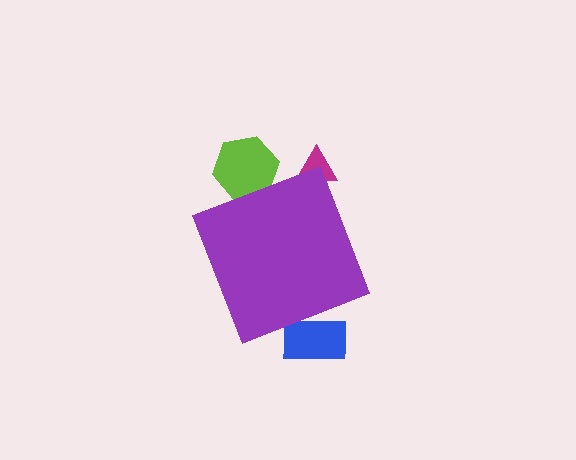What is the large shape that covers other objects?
A purple diamond.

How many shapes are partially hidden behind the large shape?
3 shapes are partially hidden.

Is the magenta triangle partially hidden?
Yes, the magenta triangle is partially hidden behind the purple diamond.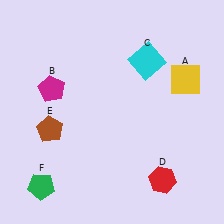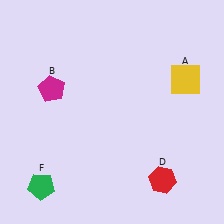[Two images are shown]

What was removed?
The cyan square (C), the brown pentagon (E) were removed in Image 2.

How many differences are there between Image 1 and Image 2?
There are 2 differences between the two images.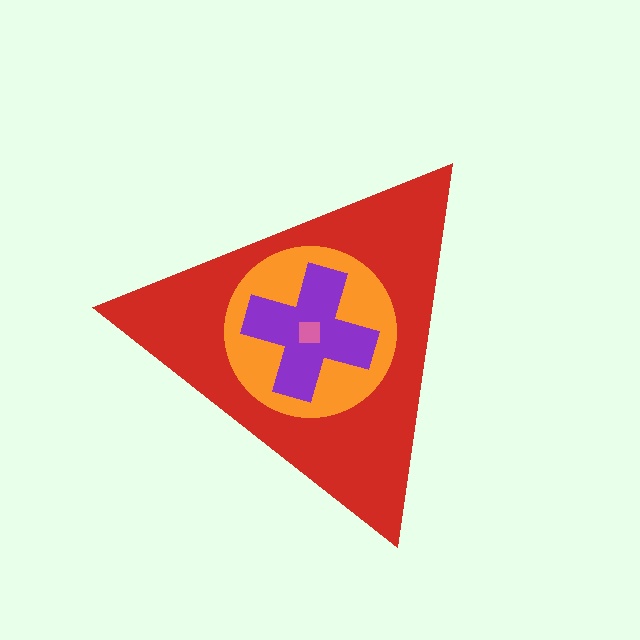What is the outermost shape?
The red triangle.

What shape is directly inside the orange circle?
The purple cross.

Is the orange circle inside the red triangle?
Yes.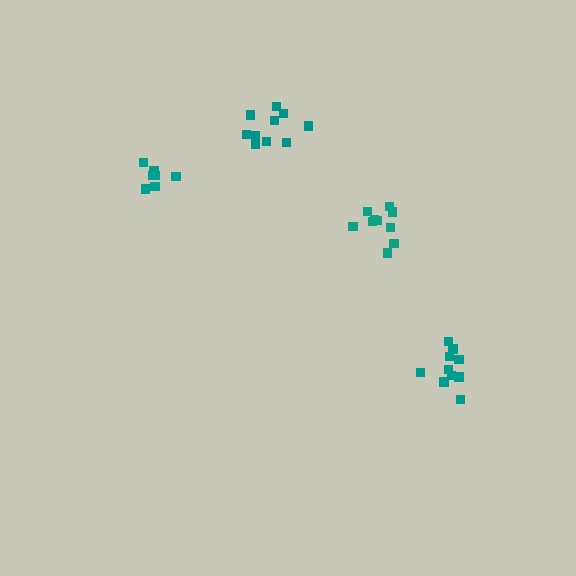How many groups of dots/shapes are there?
There are 4 groups.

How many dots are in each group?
Group 1: 7 dots, Group 2: 10 dots, Group 3: 10 dots, Group 4: 10 dots (37 total).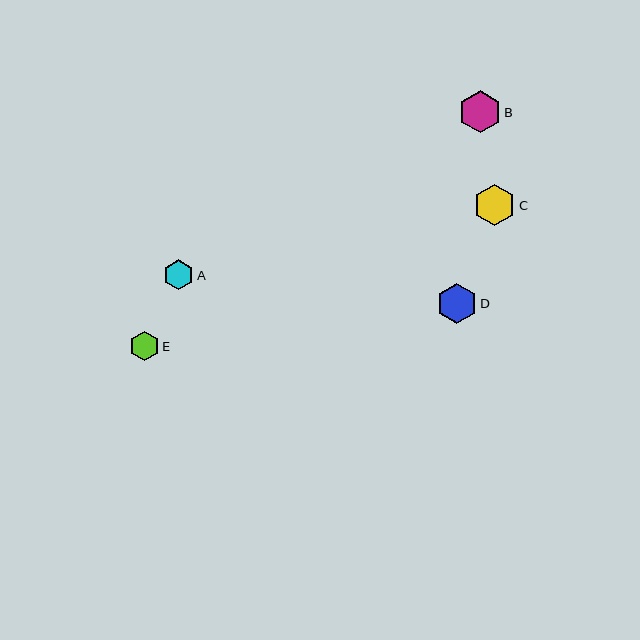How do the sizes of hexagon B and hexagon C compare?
Hexagon B and hexagon C are approximately the same size.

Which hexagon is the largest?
Hexagon B is the largest with a size of approximately 42 pixels.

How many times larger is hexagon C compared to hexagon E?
Hexagon C is approximately 1.4 times the size of hexagon E.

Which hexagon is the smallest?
Hexagon E is the smallest with a size of approximately 29 pixels.